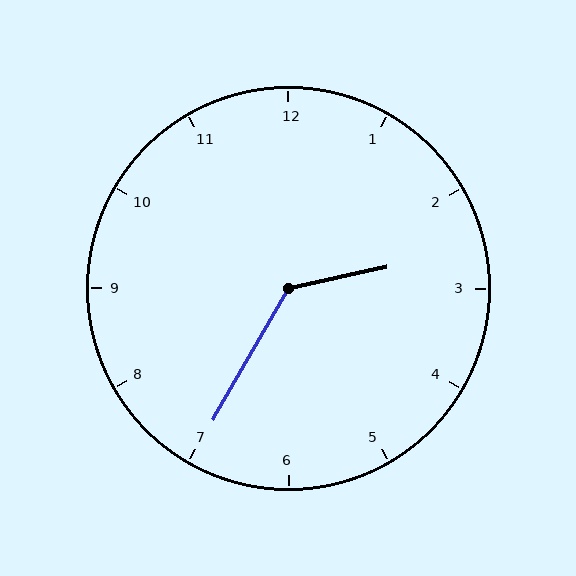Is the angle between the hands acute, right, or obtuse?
It is obtuse.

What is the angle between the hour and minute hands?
Approximately 132 degrees.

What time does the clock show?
2:35.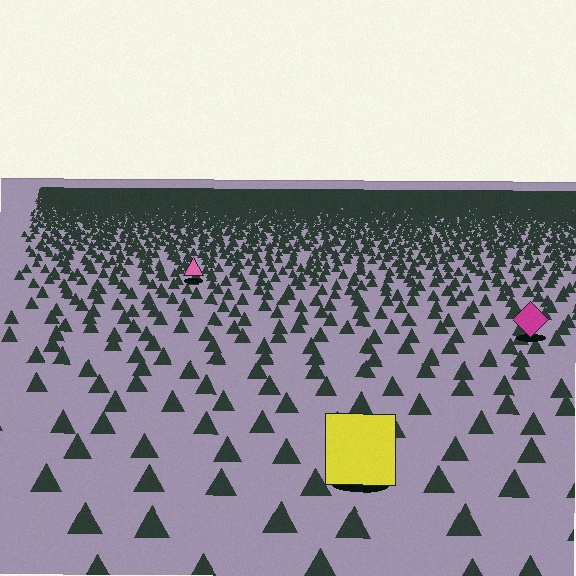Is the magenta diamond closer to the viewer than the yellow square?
No. The yellow square is closer — you can tell from the texture gradient: the ground texture is coarser near it.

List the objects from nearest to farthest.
From nearest to farthest: the yellow square, the magenta diamond, the pink triangle.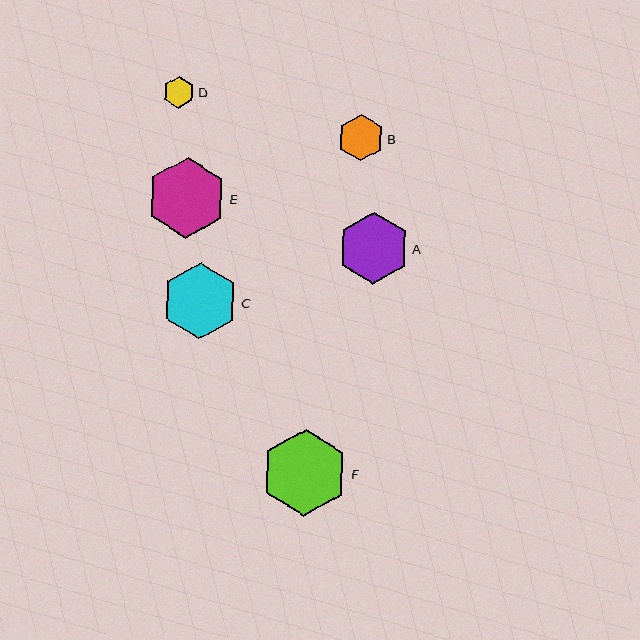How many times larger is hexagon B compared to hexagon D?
Hexagon B is approximately 1.5 times the size of hexagon D.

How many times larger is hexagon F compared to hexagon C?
Hexagon F is approximately 1.1 times the size of hexagon C.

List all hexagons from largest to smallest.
From largest to smallest: F, E, C, A, B, D.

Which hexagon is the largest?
Hexagon F is the largest with a size of approximately 87 pixels.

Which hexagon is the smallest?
Hexagon D is the smallest with a size of approximately 32 pixels.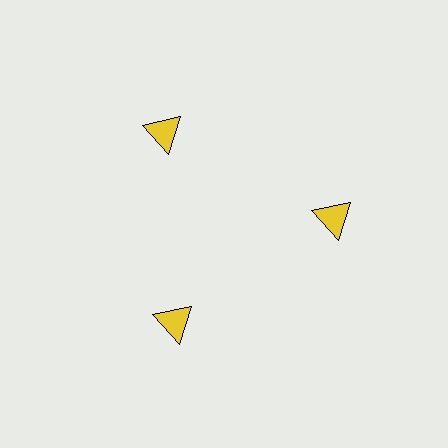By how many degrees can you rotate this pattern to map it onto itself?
The pattern maps onto itself every 120 degrees of rotation.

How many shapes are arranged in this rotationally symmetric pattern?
There are 3 shapes, arranged in 3 groups of 1.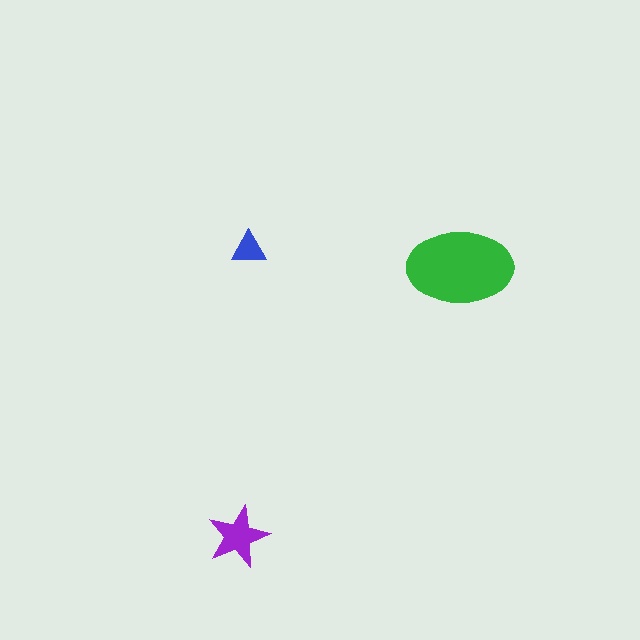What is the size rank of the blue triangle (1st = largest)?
3rd.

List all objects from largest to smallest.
The green ellipse, the purple star, the blue triangle.